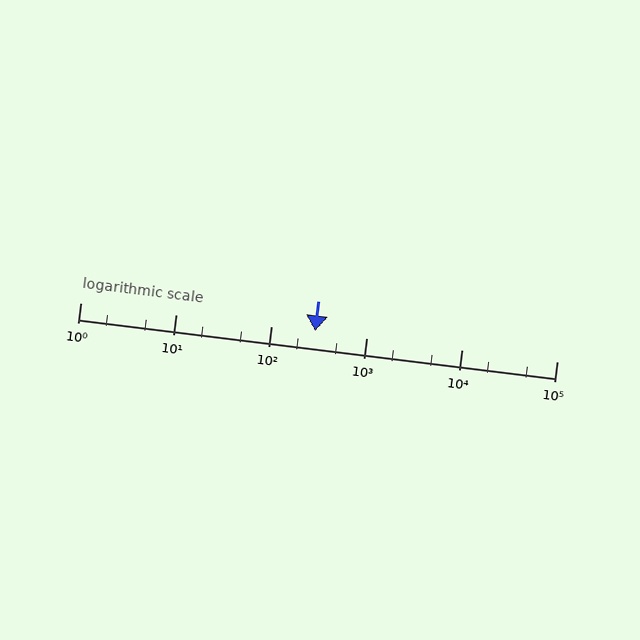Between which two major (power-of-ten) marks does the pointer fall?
The pointer is between 100 and 1000.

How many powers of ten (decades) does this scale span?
The scale spans 5 decades, from 1 to 100000.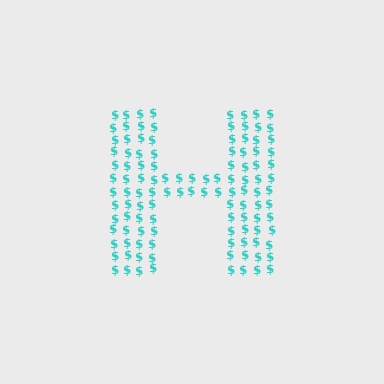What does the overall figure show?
The overall figure shows the letter H.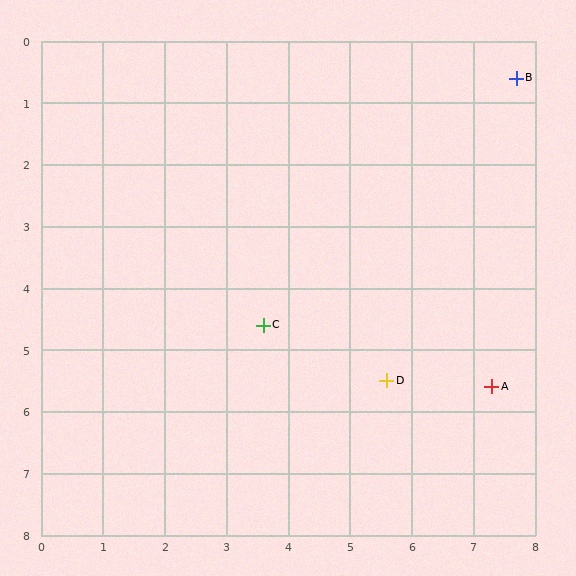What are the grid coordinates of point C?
Point C is at approximately (3.6, 4.6).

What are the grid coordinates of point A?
Point A is at approximately (7.3, 5.6).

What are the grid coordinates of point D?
Point D is at approximately (5.6, 5.5).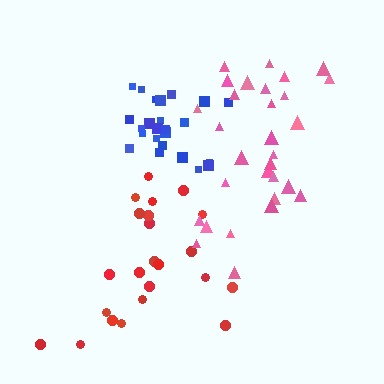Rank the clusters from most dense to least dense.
blue, pink, red.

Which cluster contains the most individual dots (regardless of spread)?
Pink (30).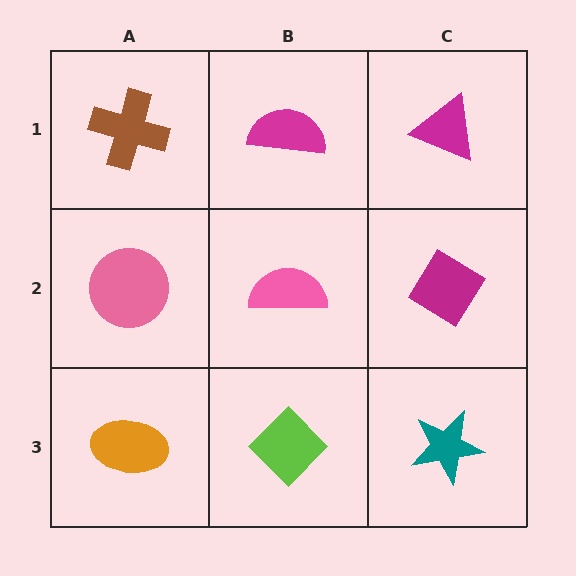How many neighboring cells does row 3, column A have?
2.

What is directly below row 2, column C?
A teal star.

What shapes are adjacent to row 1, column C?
A magenta diamond (row 2, column C), a magenta semicircle (row 1, column B).